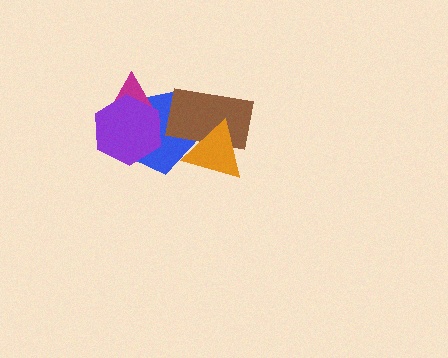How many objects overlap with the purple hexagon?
2 objects overlap with the purple hexagon.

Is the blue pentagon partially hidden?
Yes, it is partially covered by another shape.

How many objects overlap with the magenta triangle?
2 objects overlap with the magenta triangle.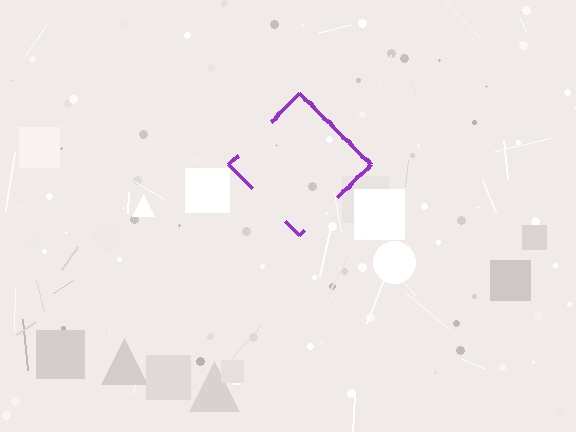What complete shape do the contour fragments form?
The contour fragments form a diamond.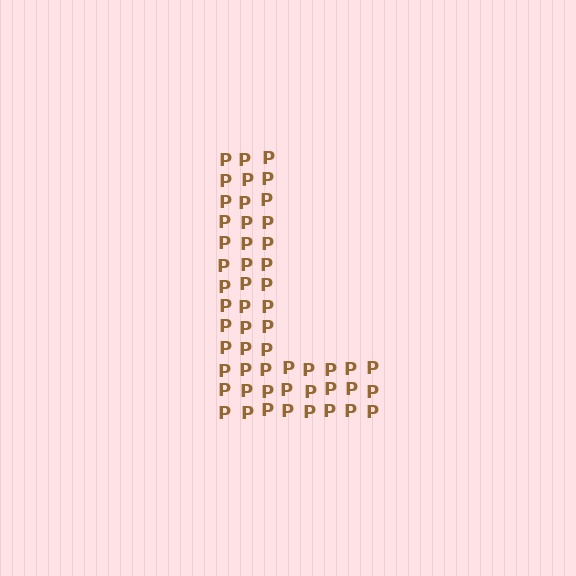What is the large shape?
The large shape is the letter L.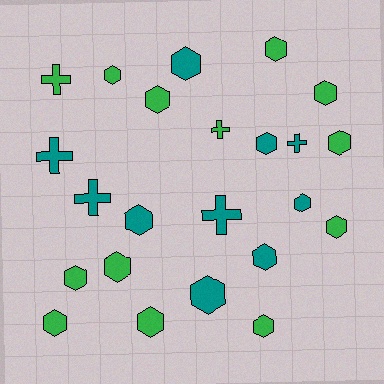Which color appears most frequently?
Green, with 13 objects.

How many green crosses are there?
There are 2 green crosses.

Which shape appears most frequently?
Hexagon, with 17 objects.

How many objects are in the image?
There are 23 objects.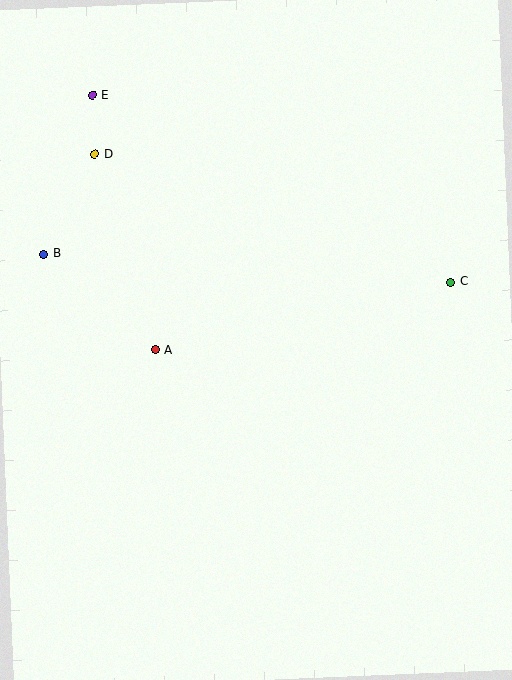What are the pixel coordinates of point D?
Point D is at (95, 154).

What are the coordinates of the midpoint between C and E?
The midpoint between C and E is at (271, 189).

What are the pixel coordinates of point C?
Point C is at (450, 282).